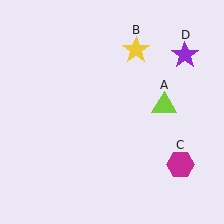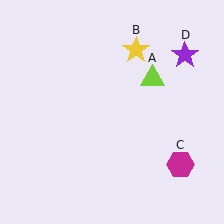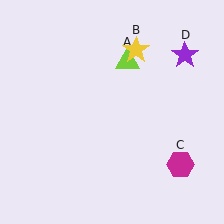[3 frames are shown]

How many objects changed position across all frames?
1 object changed position: lime triangle (object A).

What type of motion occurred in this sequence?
The lime triangle (object A) rotated counterclockwise around the center of the scene.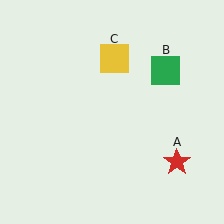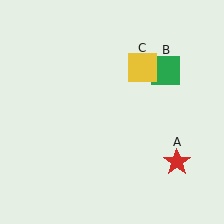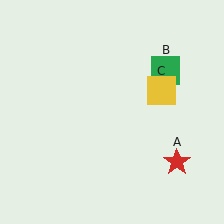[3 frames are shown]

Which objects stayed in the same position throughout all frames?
Red star (object A) and green square (object B) remained stationary.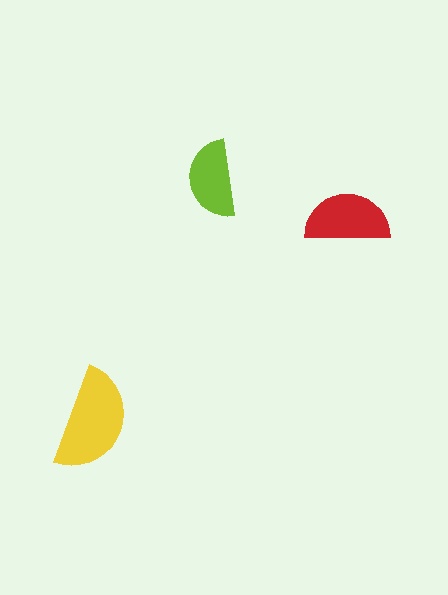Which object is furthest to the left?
The yellow semicircle is leftmost.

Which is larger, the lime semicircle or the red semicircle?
The red one.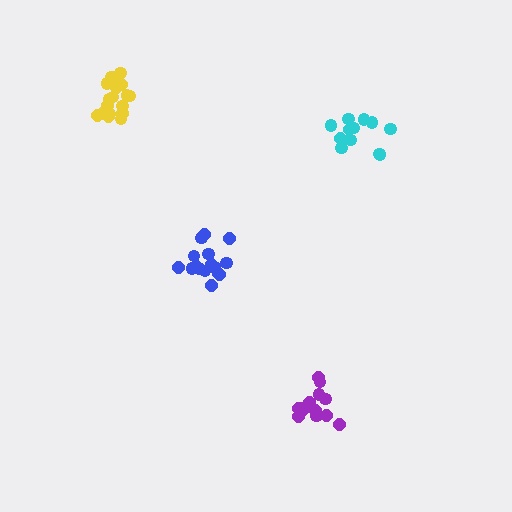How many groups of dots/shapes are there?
There are 4 groups.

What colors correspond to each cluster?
The clusters are colored: blue, cyan, purple, yellow.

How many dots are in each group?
Group 1: 16 dots, Group 2: 13 dots, Group 3: 13 dots, Group 4: 18 dots (60 total).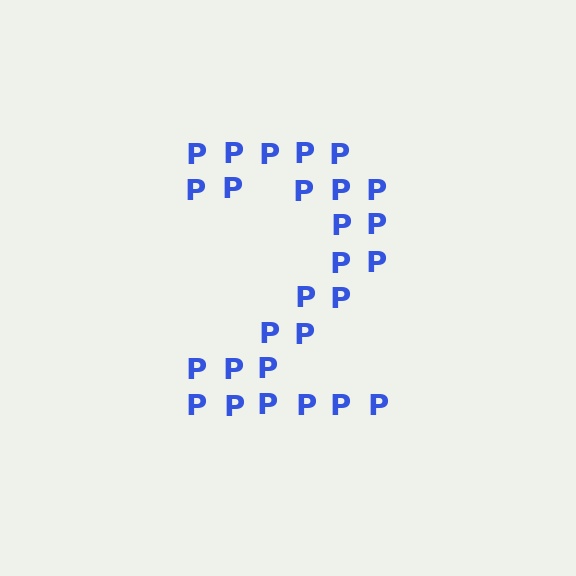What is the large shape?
The large shape is the digit 2.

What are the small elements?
The small elements are letter P's.